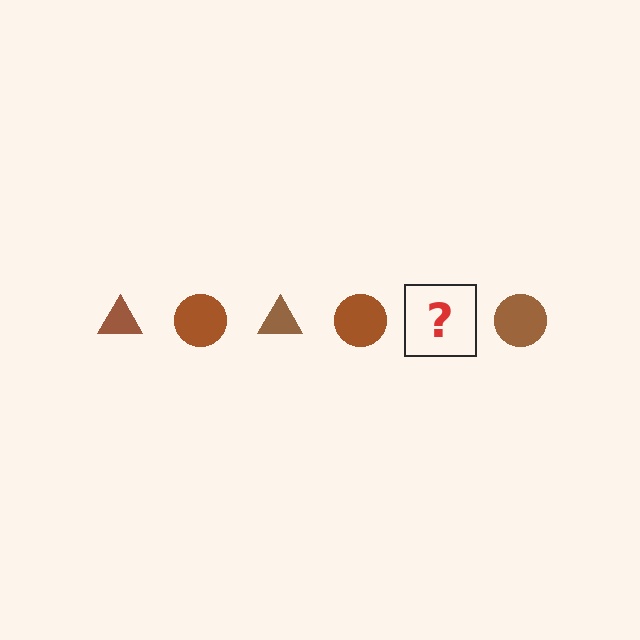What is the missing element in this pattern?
The missing element is a brown triangle.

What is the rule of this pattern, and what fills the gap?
The rule is that the pattern cycles through triangle, circle shapes in brown. The gap should be filled with a brown triangle.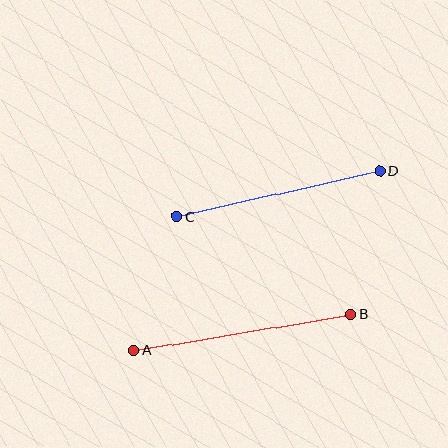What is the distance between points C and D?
The distance is approximately 208 pixels.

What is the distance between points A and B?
The distance is approximately 220 pixels.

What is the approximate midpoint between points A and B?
The midpoint is at approximately (242, 333) pixels.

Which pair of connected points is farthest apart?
Points A and B are farthest apart.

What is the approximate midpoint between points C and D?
The midpoint is at approximately (278, 193) pixels.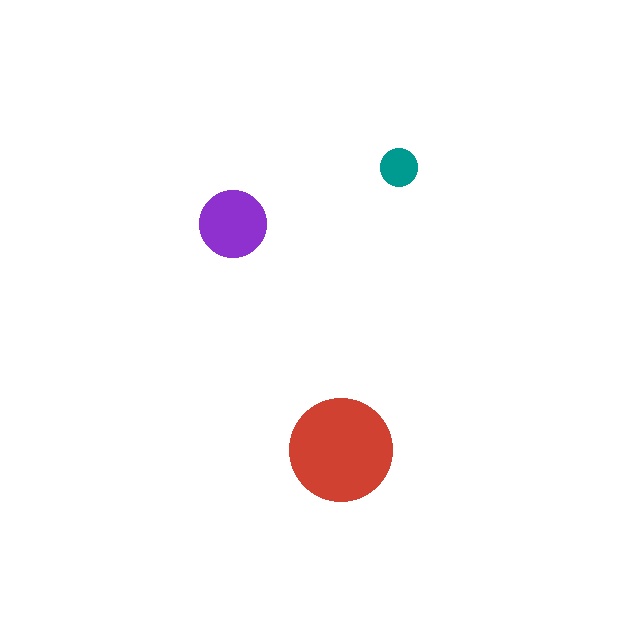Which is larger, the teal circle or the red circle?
The red one.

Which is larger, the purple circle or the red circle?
The red one.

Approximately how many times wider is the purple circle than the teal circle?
About 2 times wider.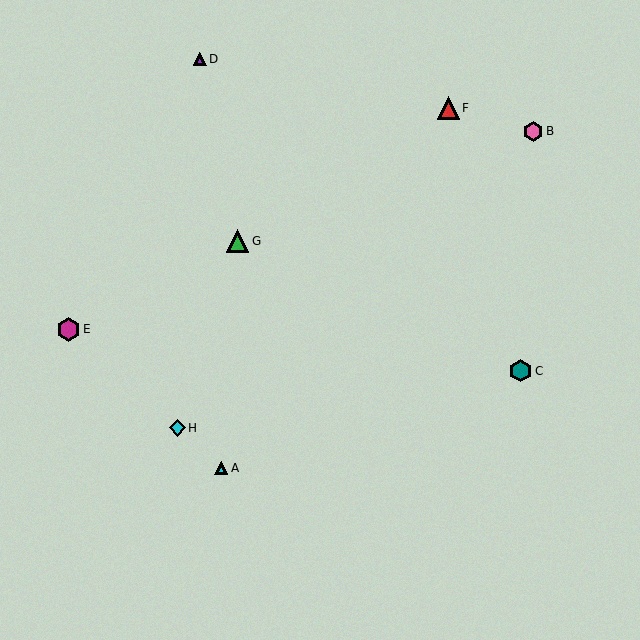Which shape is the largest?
The magenta hexagon (labeled E) is the largest.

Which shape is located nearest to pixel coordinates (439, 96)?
The red triangle (labeled F) at (448, 108) is nearest to that location.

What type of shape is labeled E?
Shape E is a magenta hexagon.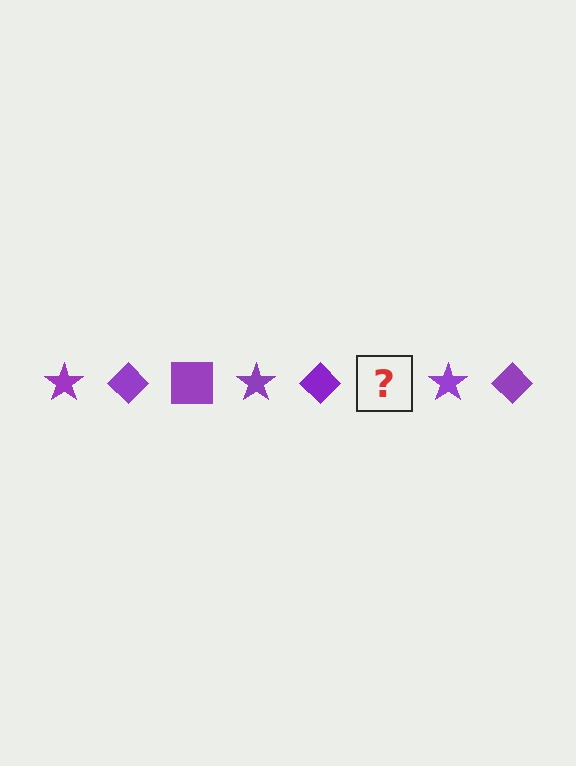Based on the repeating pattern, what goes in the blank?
The blank should be a purple square.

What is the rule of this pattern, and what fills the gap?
The rule is that the pattern cycles through star, diamond, square shapes in purple. The gap should be filled with a purple square.